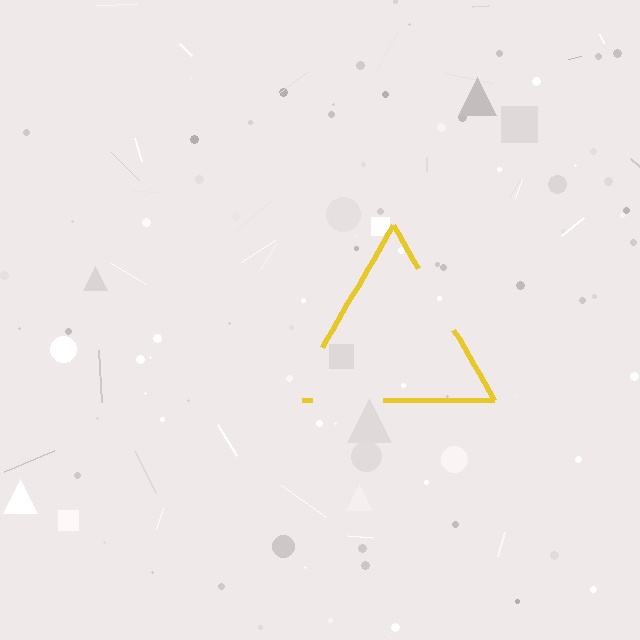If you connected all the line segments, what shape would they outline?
They would outline a triangle.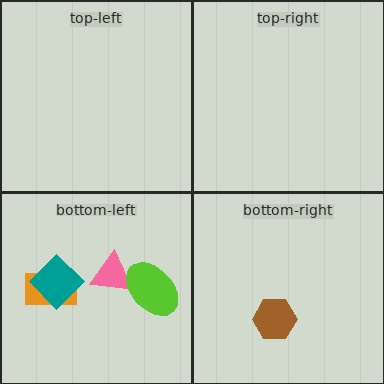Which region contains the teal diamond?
The bottom-left region.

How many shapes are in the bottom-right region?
1.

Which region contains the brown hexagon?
The bottom-right region.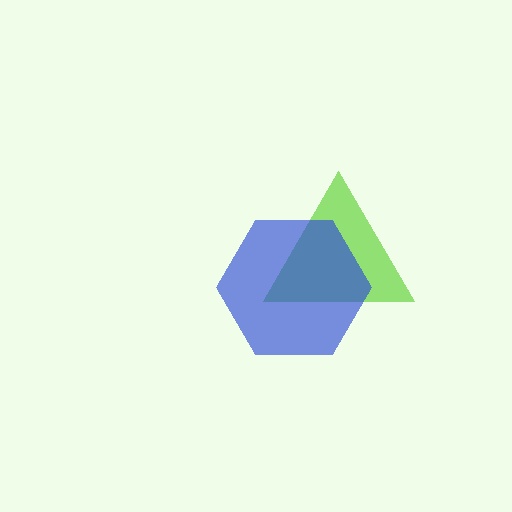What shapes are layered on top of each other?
The layered shapes are: a lime triangle, a blue hexagon.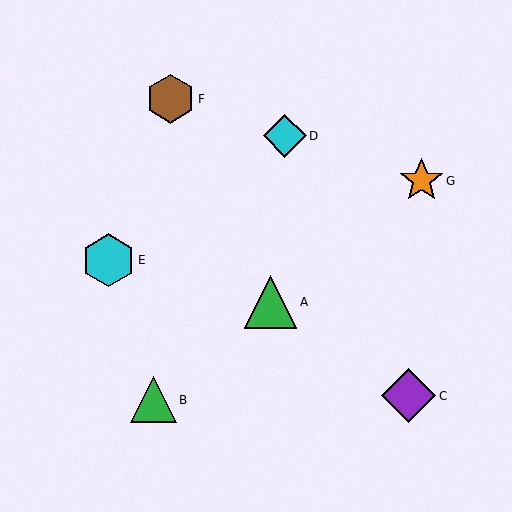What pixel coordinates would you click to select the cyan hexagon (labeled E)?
Click at (109, 260) to select the cyan hexagon E.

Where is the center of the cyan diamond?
The center of the cyan diamond is at (285, 136).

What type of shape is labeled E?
Shape E is a cyan hexagon.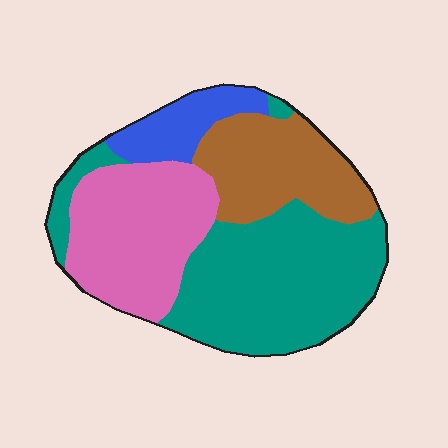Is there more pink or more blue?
Pink.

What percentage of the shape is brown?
Brown takes up about one fifth (1/5) of the shape.